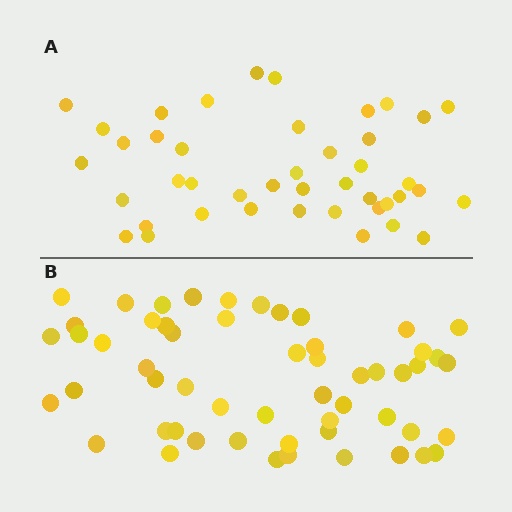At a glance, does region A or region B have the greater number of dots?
Region B (the bottom region) has more dots.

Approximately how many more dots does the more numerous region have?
Region B has roughly 12 or so more dots than region A.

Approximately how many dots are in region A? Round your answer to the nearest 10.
About 40 dots. (The exact count is 43, which rounds to 40.)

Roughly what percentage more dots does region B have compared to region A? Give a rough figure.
About 30% more.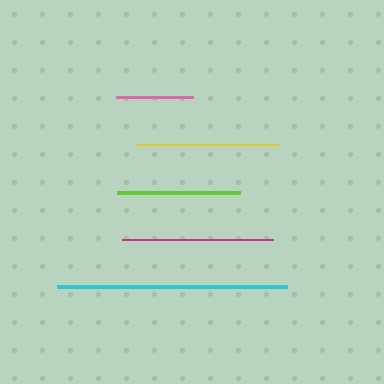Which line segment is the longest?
The cyan line is the longest at approximately 229 pixels.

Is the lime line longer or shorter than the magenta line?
The magenta line is longer than the lime line.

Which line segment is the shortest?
The pink line is the shortest at approximately 77 pixels.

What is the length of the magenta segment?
The magenta segment is approximately 151 pixels long.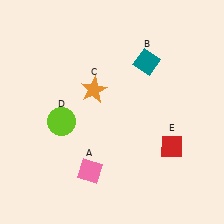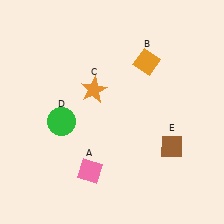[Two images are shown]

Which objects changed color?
B changed from teal to orange. D changed from lime to green. E changed from red to brown.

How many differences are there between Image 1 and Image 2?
There are 3 differences between the two images.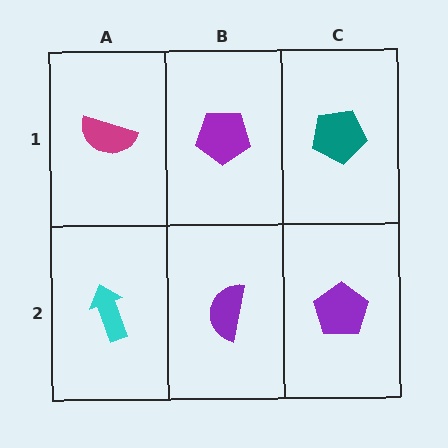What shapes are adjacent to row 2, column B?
A purple pentagon (row 1, column B), a cyan arrow (row 2, column A), a purple pentagon (row 2, column C).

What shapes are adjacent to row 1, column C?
A purple pentagon (row 2, column C), a purple pentagon (row 1, column B).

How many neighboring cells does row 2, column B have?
3.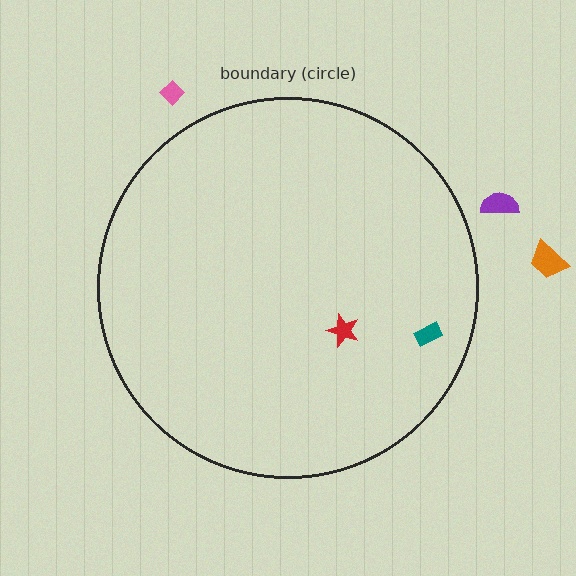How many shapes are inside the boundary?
2 inside, 3 outside.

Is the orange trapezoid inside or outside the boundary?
Outside.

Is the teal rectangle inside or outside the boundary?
Inside.